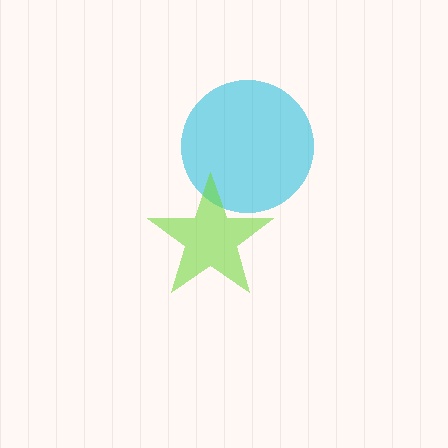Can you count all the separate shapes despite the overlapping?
Yes, there are 2 separate shapes.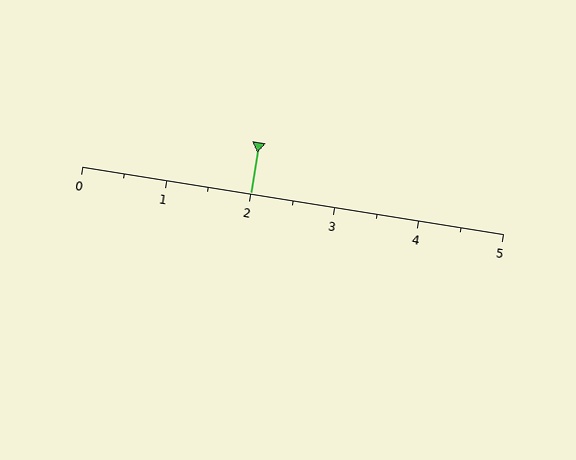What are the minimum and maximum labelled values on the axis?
The axis runs from 0 to 5.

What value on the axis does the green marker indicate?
The marker indicates approximately 2.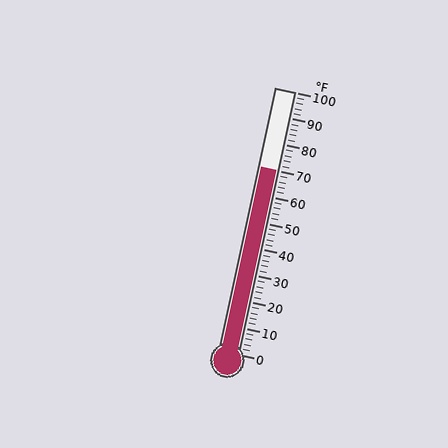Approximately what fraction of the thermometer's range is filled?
The thermometer is filled to approximately 70% of its range.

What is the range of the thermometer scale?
The thermometer scale ranges from 0°F to 100°F.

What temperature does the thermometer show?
The thermometer shows approximately 70°F.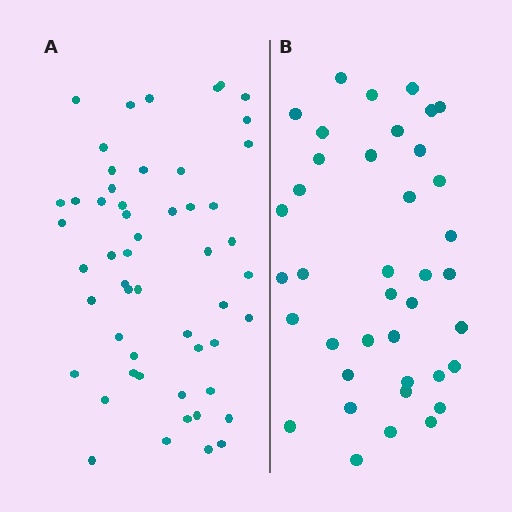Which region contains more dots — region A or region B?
Region A (the left region) has more dots.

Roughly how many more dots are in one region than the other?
Region A has approximately 15 more dots than region B.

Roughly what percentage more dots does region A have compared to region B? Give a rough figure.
About 35% more.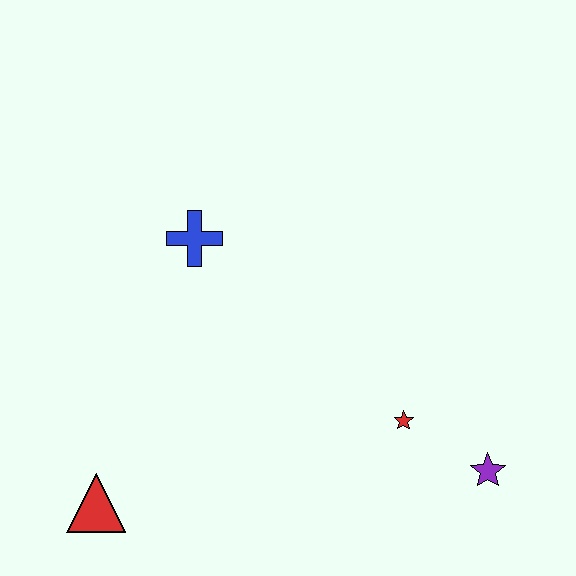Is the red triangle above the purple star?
No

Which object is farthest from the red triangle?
The purple star is farthest from the red triangle.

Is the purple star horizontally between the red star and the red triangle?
No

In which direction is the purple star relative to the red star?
The purple star is to the right of the red star.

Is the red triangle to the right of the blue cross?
No